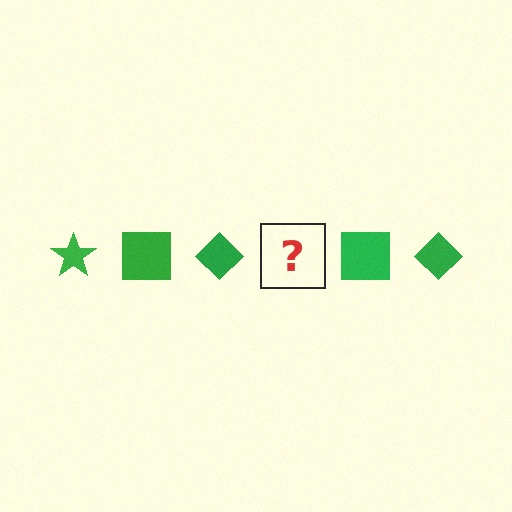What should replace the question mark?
The question mark should be replaced with a green star.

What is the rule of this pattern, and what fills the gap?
The rule is that the pattern cycles through star, square, diamond shapes in green. The gap should be filled with a green star.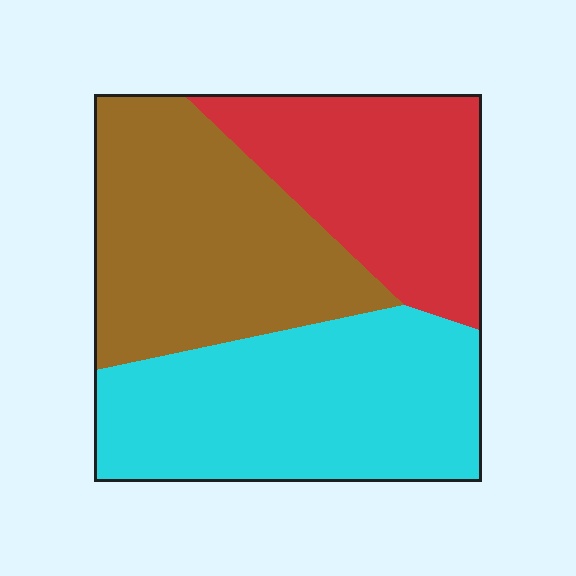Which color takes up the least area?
Red, at roughly 25%.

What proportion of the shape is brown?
Brown takes up about one third (1/3) of the shape.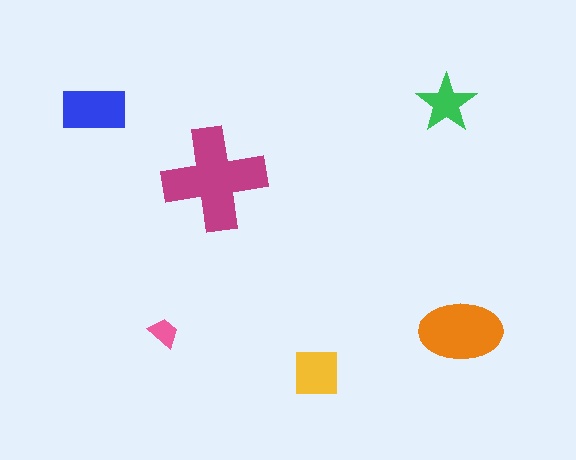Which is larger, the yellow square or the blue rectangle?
The blue rectangle.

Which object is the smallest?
The pink trapezoid.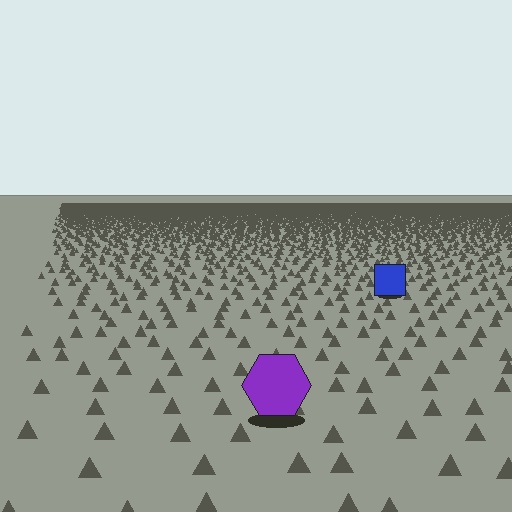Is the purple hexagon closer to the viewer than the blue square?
Yes. The purple hexagon is closer — you can tell from the texture gradient: the ground texture is coarser near it.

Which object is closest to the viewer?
The purple hexagon is closest. The texture marks near it are larger and more spread out.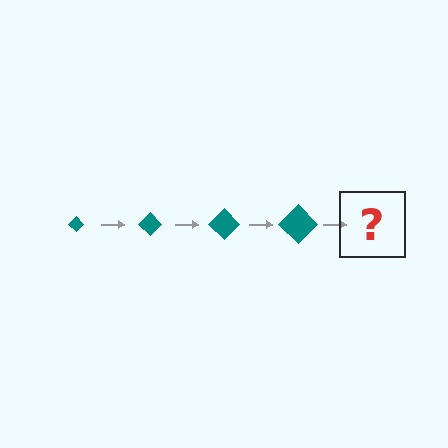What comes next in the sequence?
The next element should be a teal diamond, larger than the previous one.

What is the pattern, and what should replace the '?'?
The pattern is that the diamond gets progressively larger each step. The '?' should be a teal diamond, larger than the previous one.